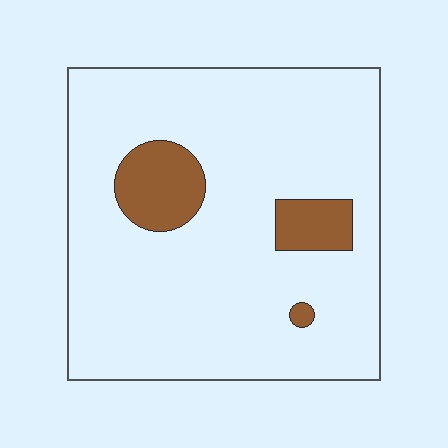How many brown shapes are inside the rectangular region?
3.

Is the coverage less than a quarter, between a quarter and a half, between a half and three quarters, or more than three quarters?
Less than a quarter.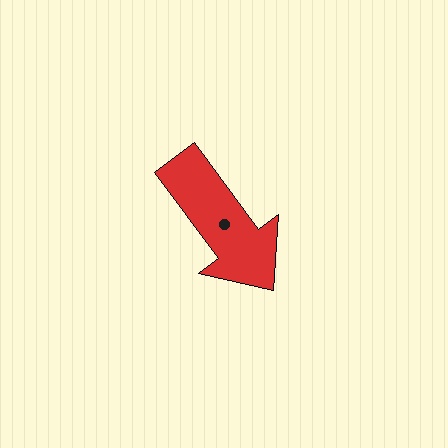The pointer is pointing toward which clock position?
Roughly 5 o'clock.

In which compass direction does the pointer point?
Southeast.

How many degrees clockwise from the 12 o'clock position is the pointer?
Approximately 144 degrees.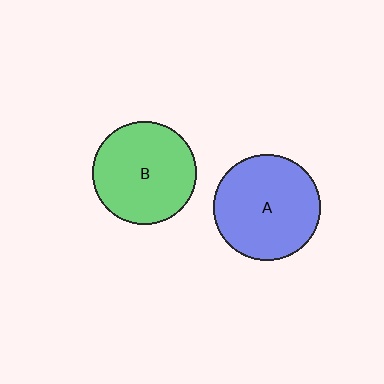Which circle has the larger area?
Circle A (blue).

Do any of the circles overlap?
No, none of the circles overlap.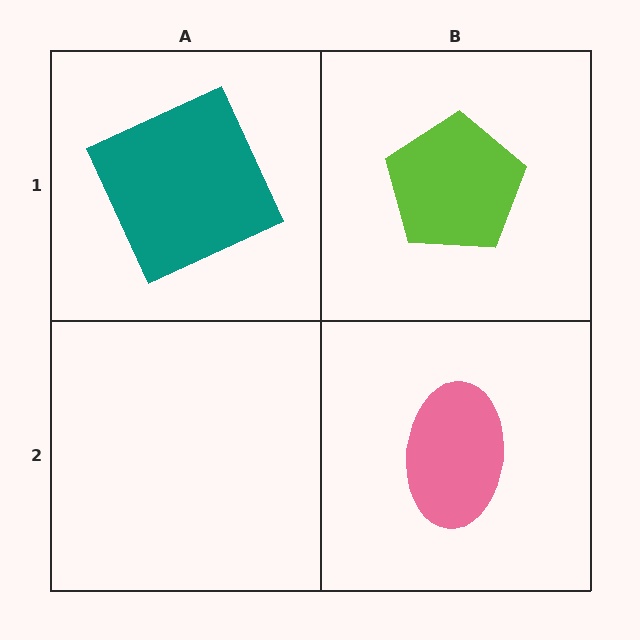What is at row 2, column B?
A pink ellipse.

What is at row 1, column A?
A teal square.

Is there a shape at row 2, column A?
No, that cell is empty.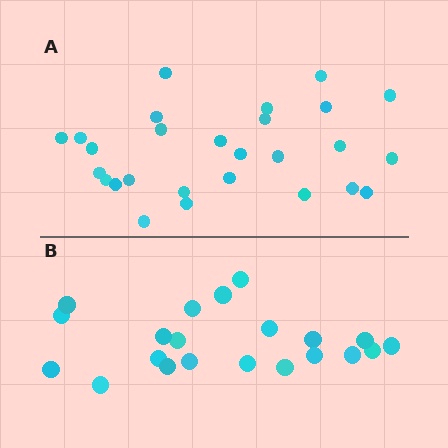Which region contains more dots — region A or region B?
Region A (the top region) has more dots.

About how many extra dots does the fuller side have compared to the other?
Region A has about 6 more dots than region B.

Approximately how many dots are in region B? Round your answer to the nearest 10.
About 20 dots. (The exact count is 21, which rounds to 20.)